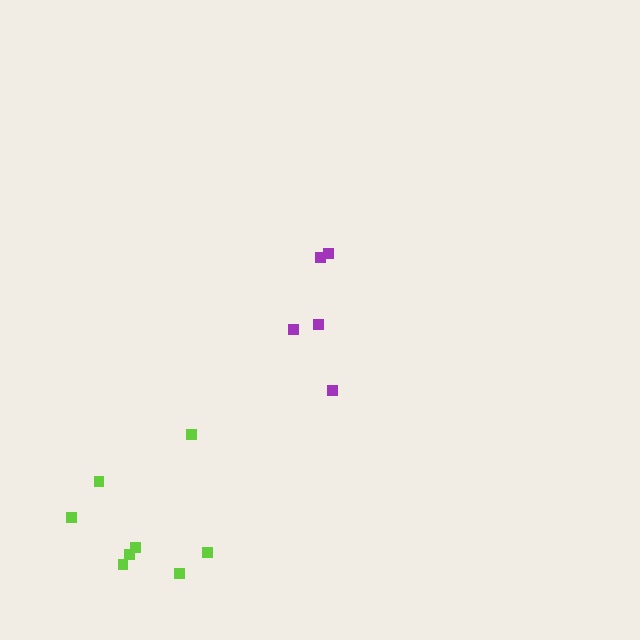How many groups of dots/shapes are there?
There are 2 groups.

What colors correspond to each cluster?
The clusters are colored: purple, lime.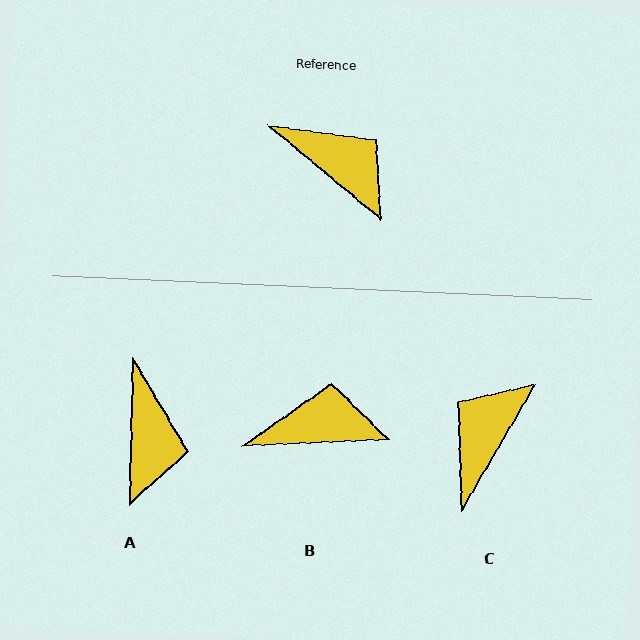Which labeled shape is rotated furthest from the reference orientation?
C, about 99 degrees away.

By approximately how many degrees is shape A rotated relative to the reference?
Approximately 52 degrees clockwise.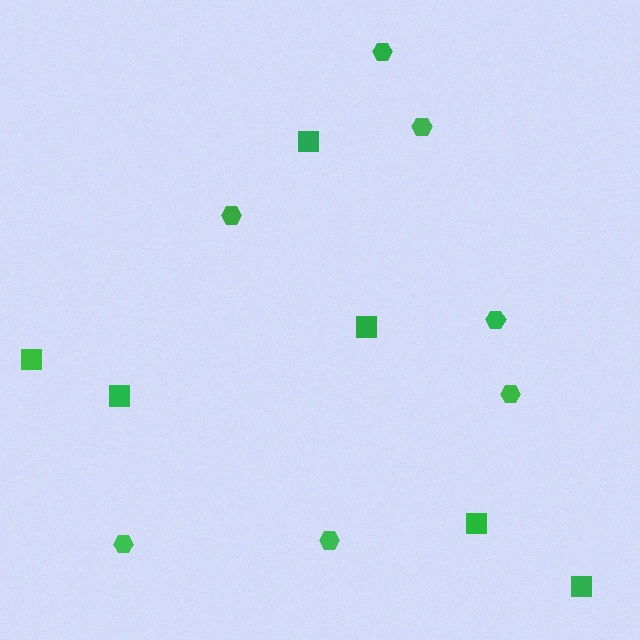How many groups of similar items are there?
There are 2 groups: one group of squares (6) and one group of hexagons (7).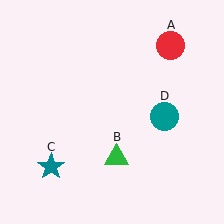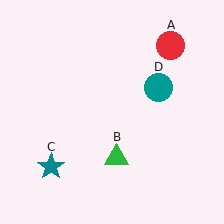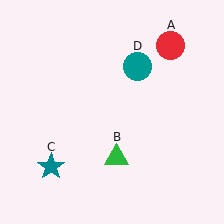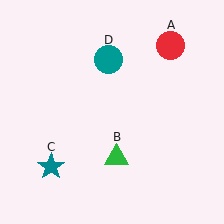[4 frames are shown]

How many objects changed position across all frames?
1 object changed position: teal circle (object D).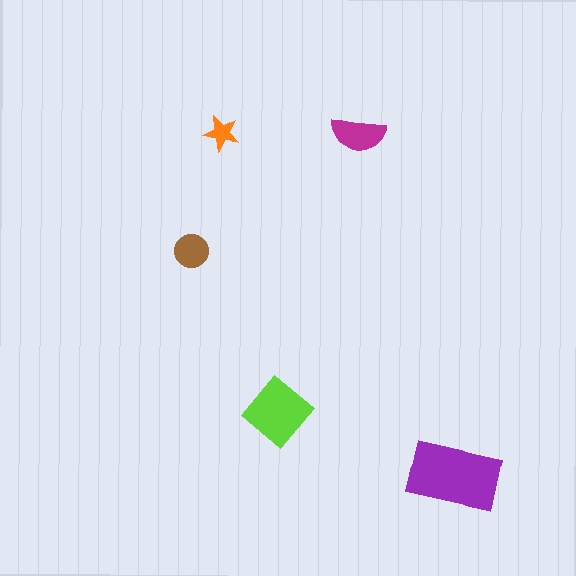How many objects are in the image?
There are 5 objects in the image.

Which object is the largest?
The purple rectangle.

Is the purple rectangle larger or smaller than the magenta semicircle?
Larger.